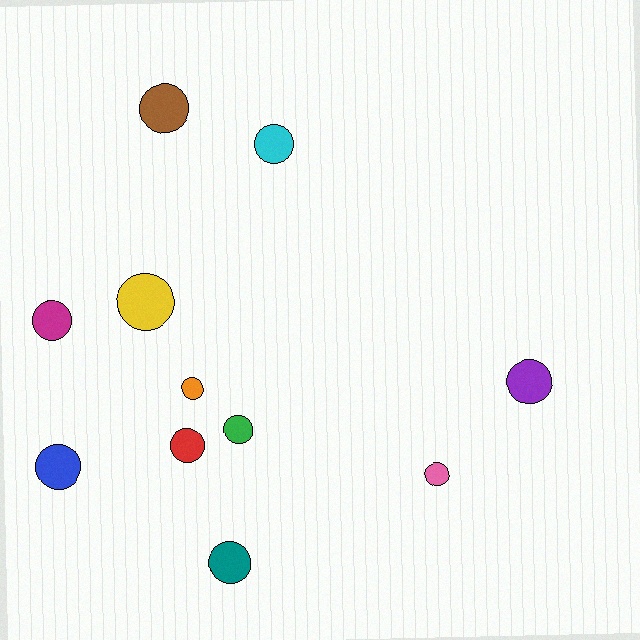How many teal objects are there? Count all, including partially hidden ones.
There is 1 teal object.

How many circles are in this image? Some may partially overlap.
There are 11 circles.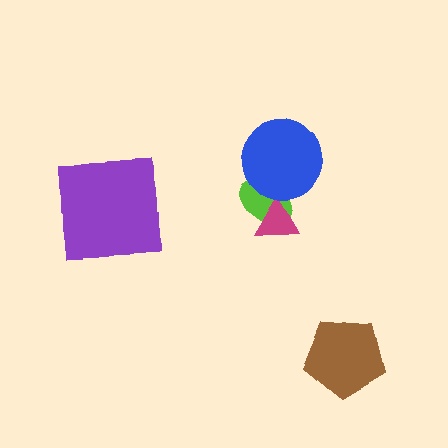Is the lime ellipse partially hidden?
Yes, it is partially covered by another shape.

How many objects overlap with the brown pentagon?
0 objects overlap with the brown pentagon.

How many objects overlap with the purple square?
0 objects overlap with the purple square.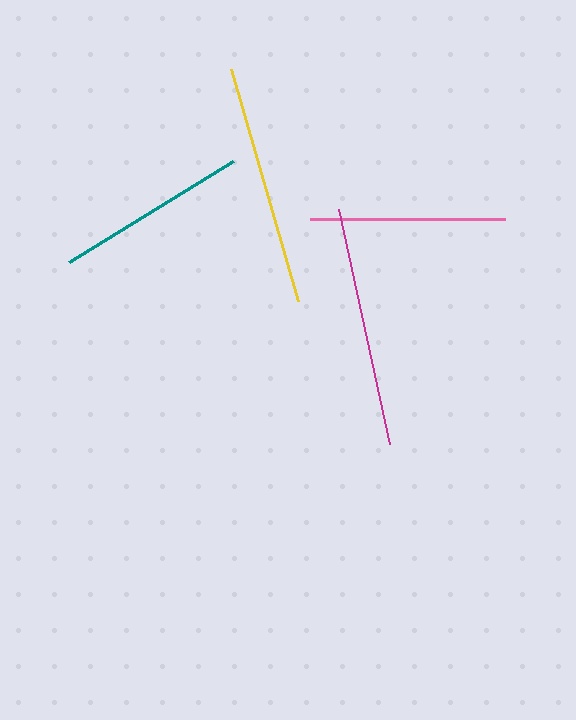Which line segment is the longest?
The yellow line is the longest at approximately 242 pixels.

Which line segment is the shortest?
The teal line is the shortest at approximately 192 pixels.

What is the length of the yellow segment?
The yellow segment is approximately 242 pixels long.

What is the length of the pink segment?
The pink segment is approximately 195 pixels long.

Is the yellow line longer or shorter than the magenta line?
The yellow line is longer than the magenta line.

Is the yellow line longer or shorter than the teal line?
The yellow line is longer than the teal line.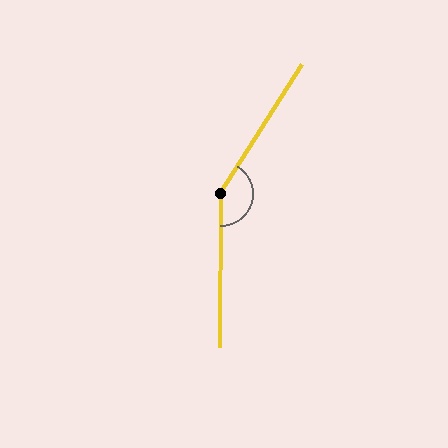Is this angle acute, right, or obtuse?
It is obtuse.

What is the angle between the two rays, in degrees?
Approximately 148 degrees.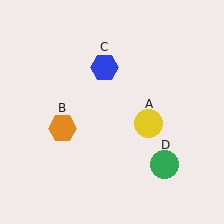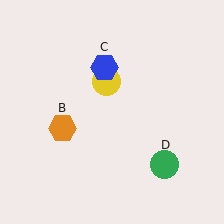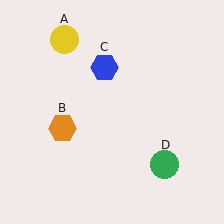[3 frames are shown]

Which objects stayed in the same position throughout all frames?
Orange hexagon (object B) and blue hexagon (object C) and green circle (object D) remained stationary.